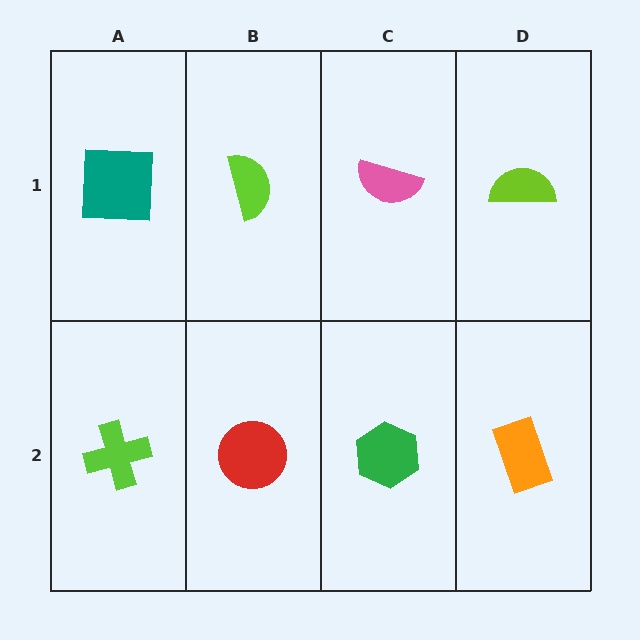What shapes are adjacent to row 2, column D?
A lime semicircle (row 1, column D), a green hexagon (row 2, column C).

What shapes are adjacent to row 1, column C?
A green hexagon (row 2, column C), a lime semicircle (row 1, column B), a lime semicircle (row 1, column D).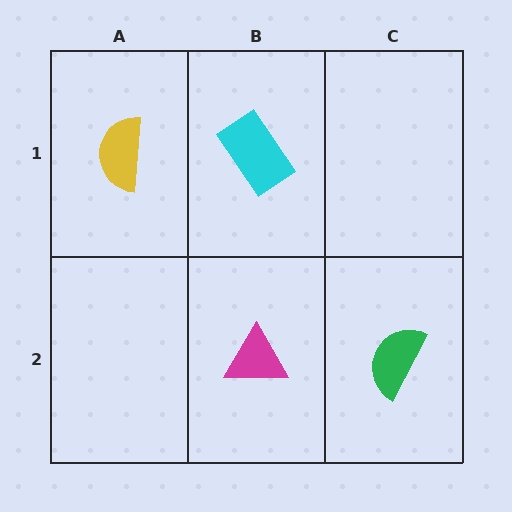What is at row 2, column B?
A magenta triangle.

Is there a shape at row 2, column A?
No, that cell is empty.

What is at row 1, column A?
A yellow semicircle.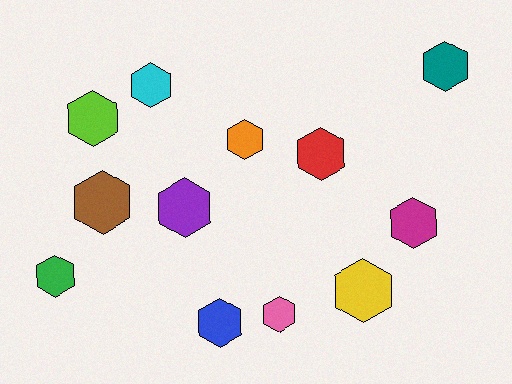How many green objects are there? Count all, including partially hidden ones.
There is 1 green object.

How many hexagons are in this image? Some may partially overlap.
There are 12 hexagons.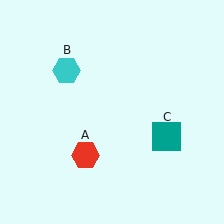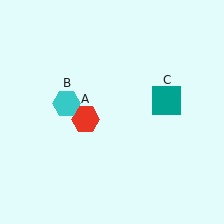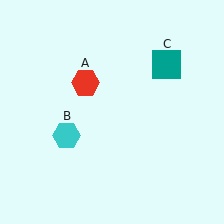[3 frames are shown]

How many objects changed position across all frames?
3 objects changed position: red hexagon (object A), cyan hexagon (object B), teal square (object C).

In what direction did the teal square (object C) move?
The teal square (object C) moved up.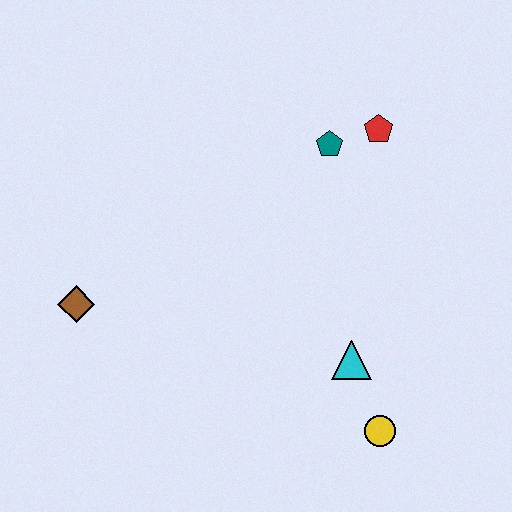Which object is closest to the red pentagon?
The teal pentagon is closest to the red pentagon.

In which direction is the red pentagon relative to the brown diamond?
The red pentagon is to the right of the brown diamond.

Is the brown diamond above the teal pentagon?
No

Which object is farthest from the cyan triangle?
The brown diamond is farthest from the cyan triangle.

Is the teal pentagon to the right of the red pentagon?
No